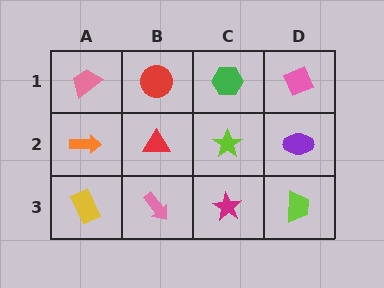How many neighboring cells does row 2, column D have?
3.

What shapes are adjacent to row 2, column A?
A pink trapezoid (row 1, column A), a yellow rectangle (row 3, column A), a red triangle (row 2, column B).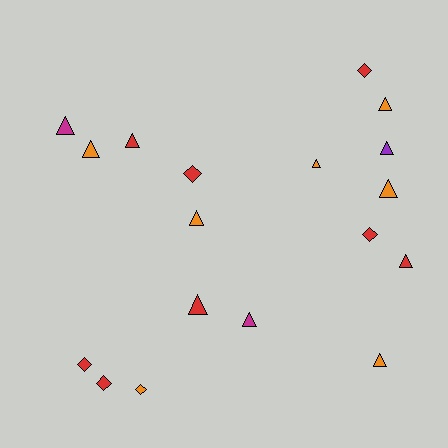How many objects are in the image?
There are 18 objects.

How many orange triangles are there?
There are 6 orange triangles.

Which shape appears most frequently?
Triangle, with 12 objects.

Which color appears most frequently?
Red, with 8 objects.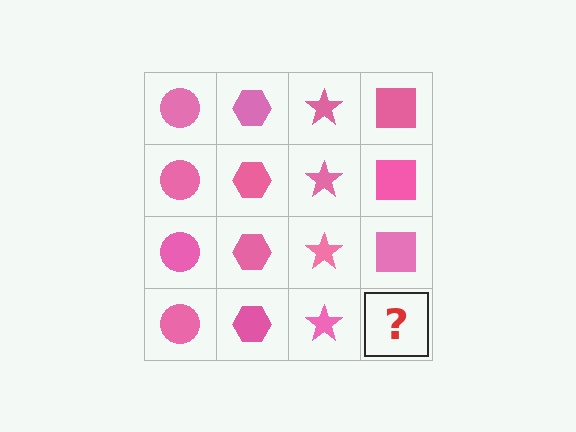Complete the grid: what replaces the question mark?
The question mark should be replaced with a pink square.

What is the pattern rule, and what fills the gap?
The rule is that each column has a consistent shape. The gap should be filled with a pink square.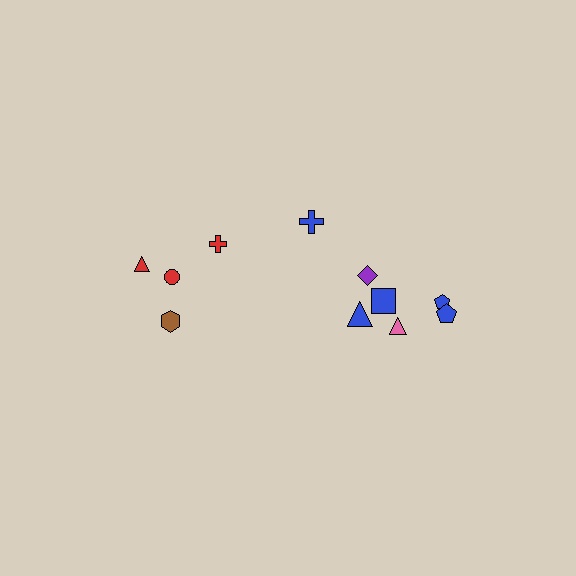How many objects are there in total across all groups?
There are 11 objects.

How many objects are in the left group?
There are 4 objects.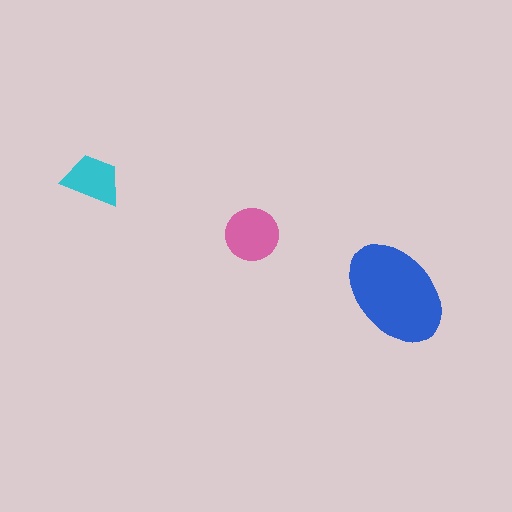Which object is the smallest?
The cyan trapezoid.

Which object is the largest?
The blue ellipse.